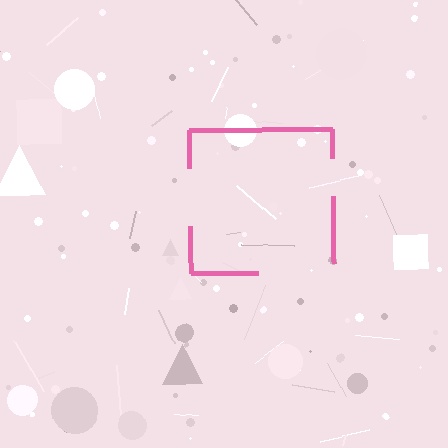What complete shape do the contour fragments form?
The contour fragments form a square.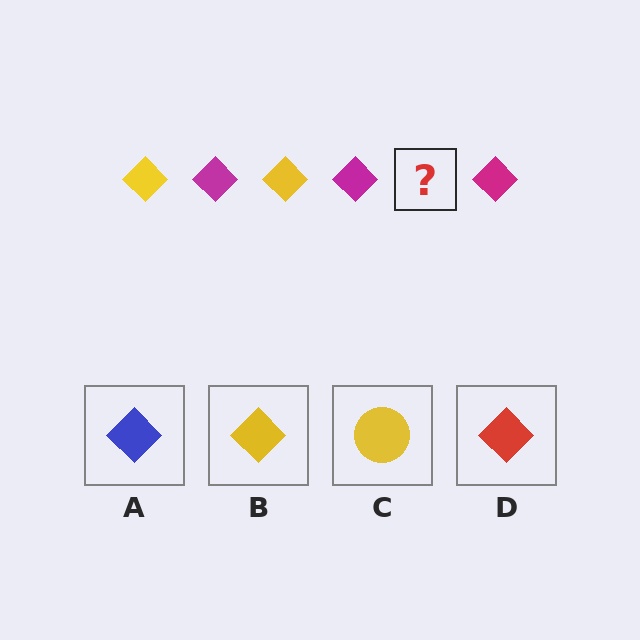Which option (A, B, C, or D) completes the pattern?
B.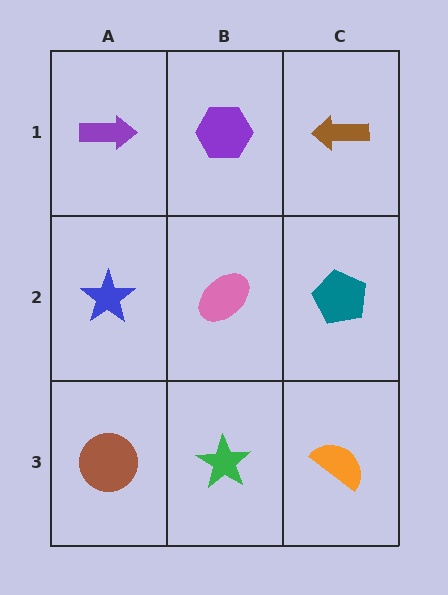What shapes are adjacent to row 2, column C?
A brown arrow (row 1, column C), an orange semicircle (row 3, column C), a pink ellipse (row 2, column B).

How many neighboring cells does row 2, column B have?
4.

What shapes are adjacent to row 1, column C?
A teal pentagon (row 2, column C), a purple hexagon (row 1, column B).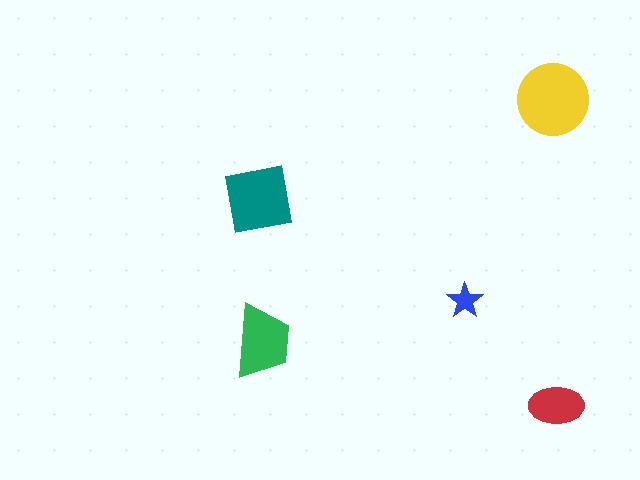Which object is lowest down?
The red ellipse is bottommost.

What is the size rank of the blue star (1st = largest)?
5th.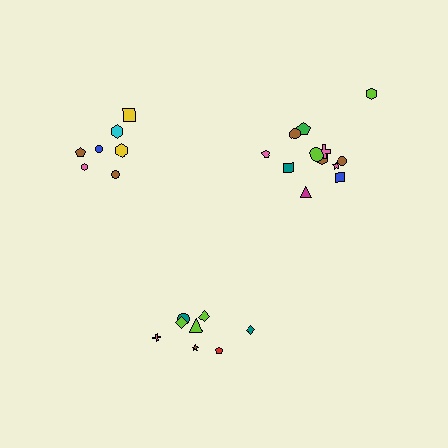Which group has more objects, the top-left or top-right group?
The top-right group.